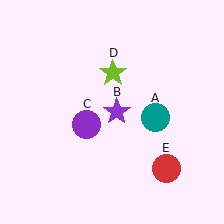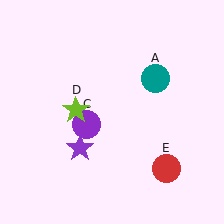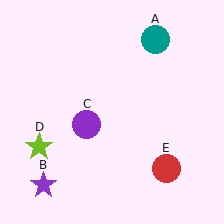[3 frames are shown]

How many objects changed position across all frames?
3 objects changed position: teal circle (object A), purple star (object B), lime star (object D).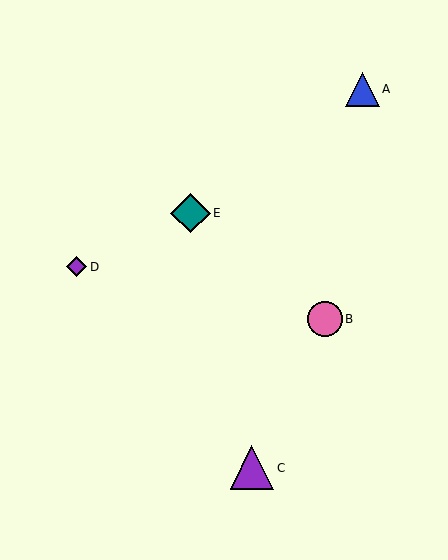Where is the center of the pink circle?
The center of the pink circle is at (325, 319).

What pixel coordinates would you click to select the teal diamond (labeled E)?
Click at (191, 213) to select the teal diamond E.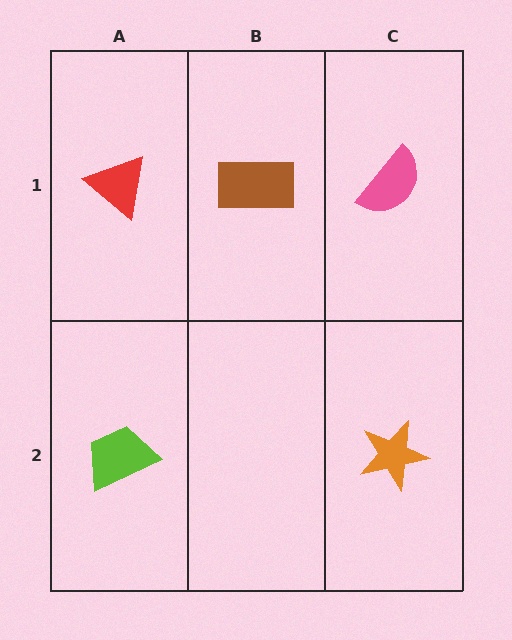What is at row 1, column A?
A red triangle.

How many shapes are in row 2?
2 shapes.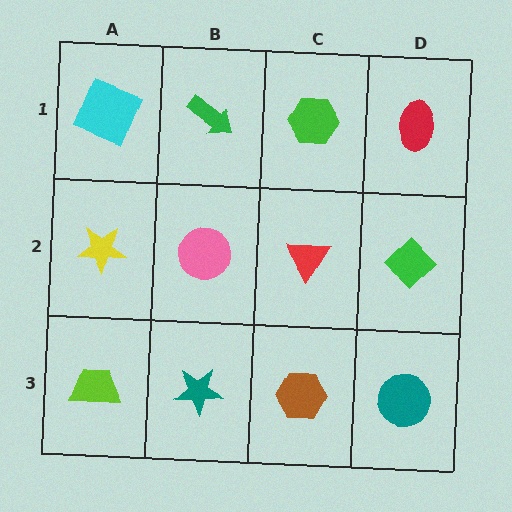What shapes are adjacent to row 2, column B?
A green arrow (row 1, column B), a teal star (row 3, column B), a yellow star (row 2, column A), a red triangle (row 2, column C).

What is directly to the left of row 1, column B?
A cyan square.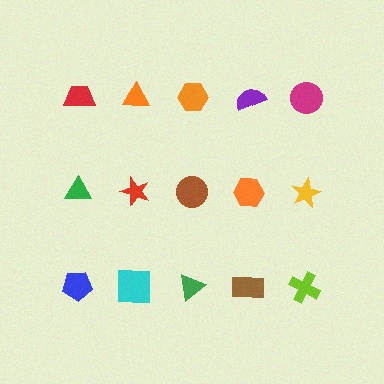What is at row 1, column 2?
An orange triangle.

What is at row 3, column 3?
A green triangle.